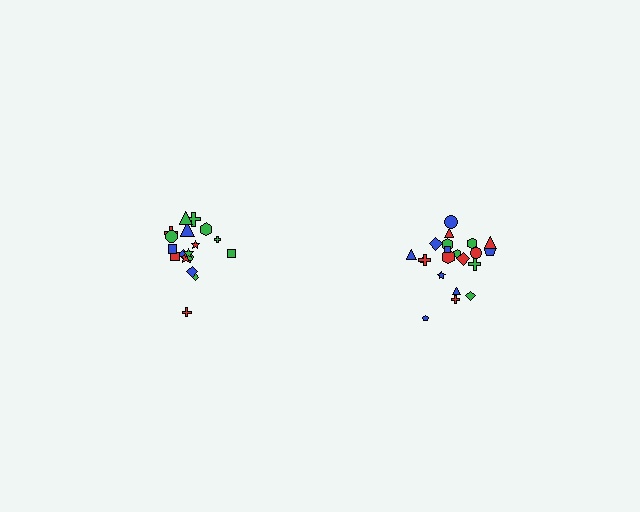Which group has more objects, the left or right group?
The right group.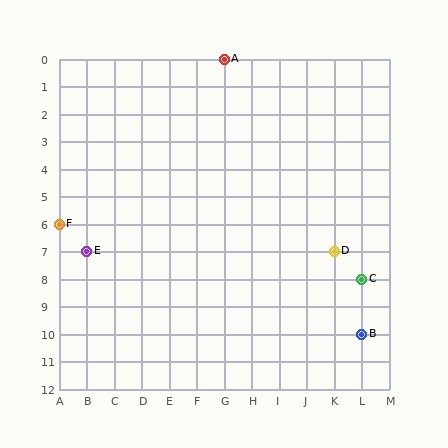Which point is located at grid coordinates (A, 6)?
Point F is at (A, 6).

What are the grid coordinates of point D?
Point D is at grid coordinates (K, 7).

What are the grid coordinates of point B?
Point B is at grid coordinates (L, 10).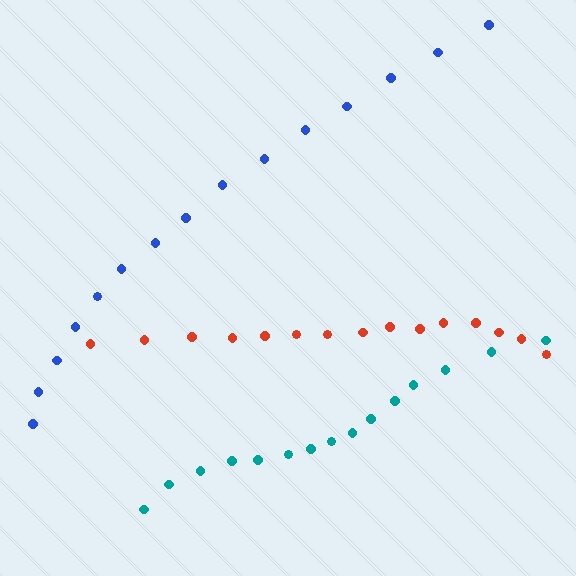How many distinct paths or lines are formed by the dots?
There are 3 distinct paths.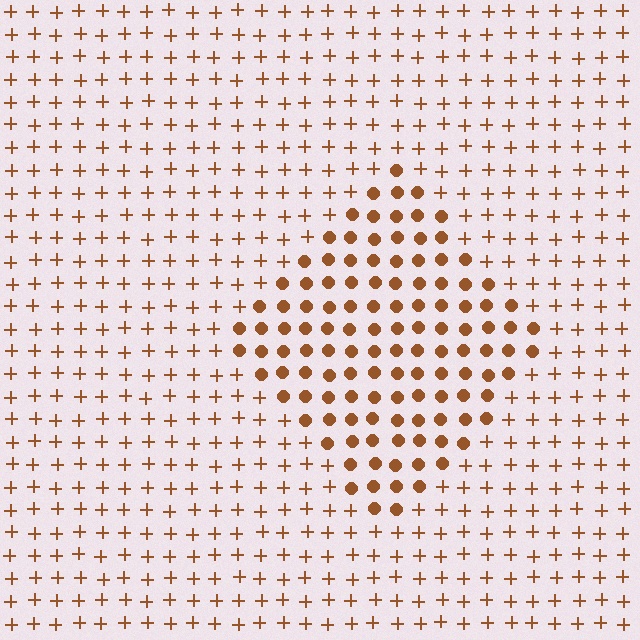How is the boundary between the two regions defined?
The boundary is defined by a change in element shape: circles inside vs. plus signs outside. All elements share the same color and spacing.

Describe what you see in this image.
The image is filled with small brown elements arranged in a uniform grid. A diamond-shaped region contains circles, while the surrounding area contains plus signs. The boundary is defined purely by the change in element shape.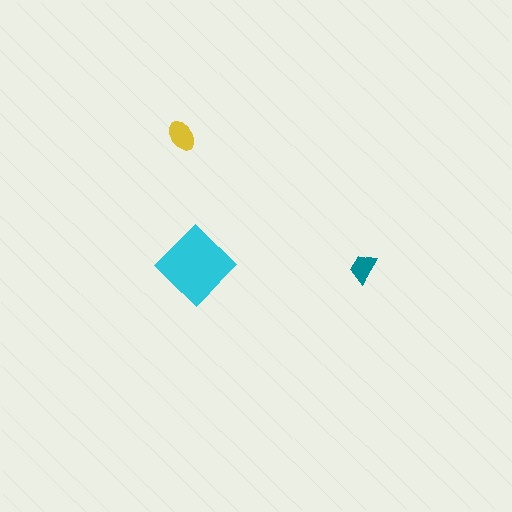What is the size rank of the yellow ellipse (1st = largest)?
2nd.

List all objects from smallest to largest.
The teal trapezoid, the yellow ellipse, the cyan diamond.